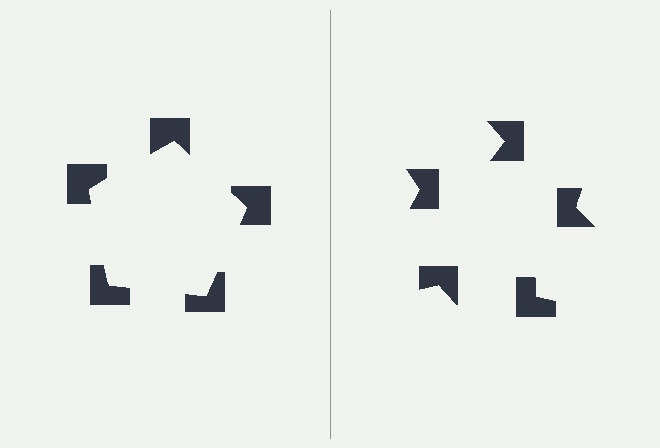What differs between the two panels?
The notched squares are positioned identically on both sides; only the wedge orientations differ. On the left they align to a pentagon; on the right they are misaligned.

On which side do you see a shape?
An illusory pentagon appears on the left side. On the right side the wedge cuts are rotated, so no coherent shape forms.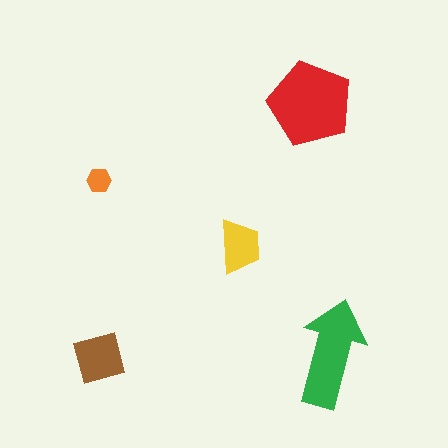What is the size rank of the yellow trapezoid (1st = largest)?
4th.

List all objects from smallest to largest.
The orange hexagon, the yellow trapezoid, the brown square, the green arrow, the red pentagon.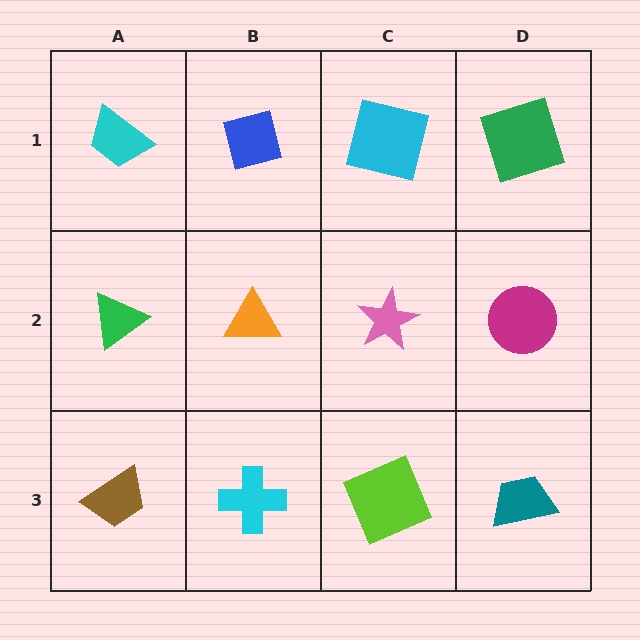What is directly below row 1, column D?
A magenta circle.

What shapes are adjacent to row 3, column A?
A green triangle (row 2, column A), a cyan cross (row 3, column B).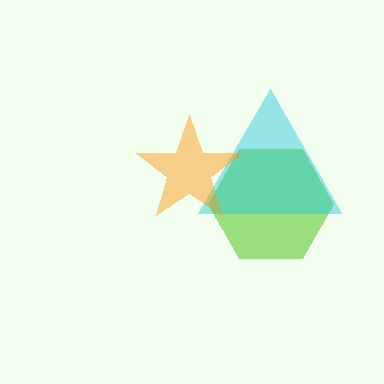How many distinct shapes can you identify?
There are 3 distinct shapes: a lime hexagon, a cyan triangle, an orange star.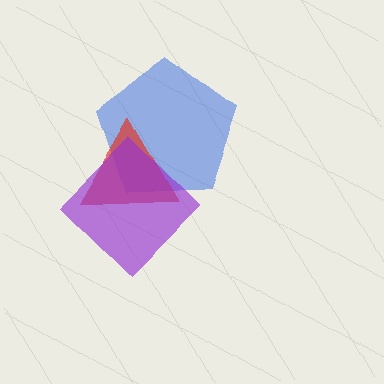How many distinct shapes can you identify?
There are 3 distinct shapes: a blue pentagon, a red triangle, a purple diamond.